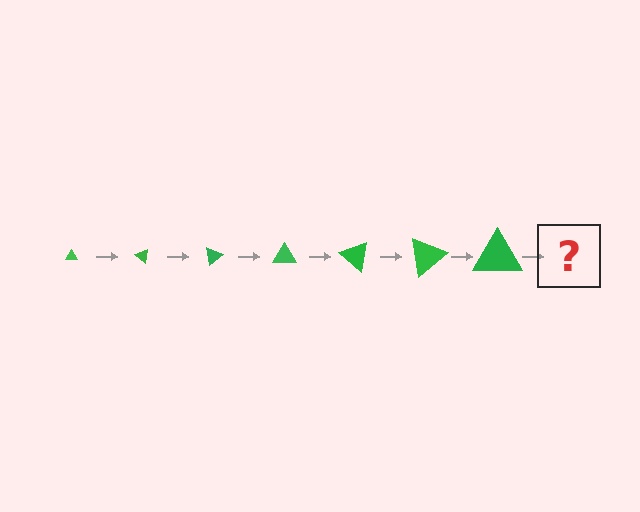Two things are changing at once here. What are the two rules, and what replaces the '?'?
The two rules are that the triangle grows larger each step and it rotates 40 degrees each step. The '?' should be a triangle, larger than the previous one and rotated 280 degrees from the start.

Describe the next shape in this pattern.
It should be a triangle, larger than the previous one and rotated 280 degrees from the start.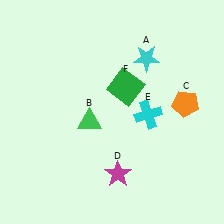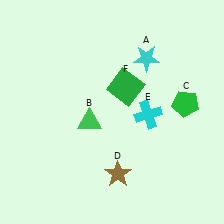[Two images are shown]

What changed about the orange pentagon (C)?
In Image 1, C is orange. In Image 2, it changed to green.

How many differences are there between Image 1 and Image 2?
There are 2 differences between the two images.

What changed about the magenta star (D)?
In Image 1, D is magenta. In Image 2, it changed to brown.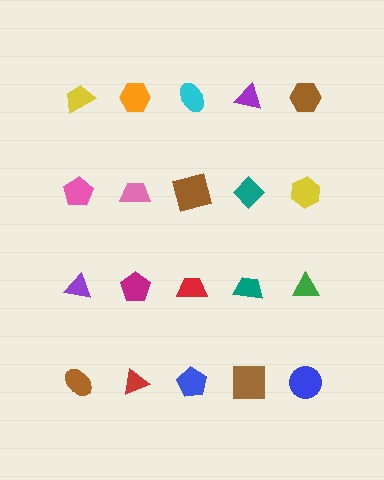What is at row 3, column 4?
A teal trapezoid.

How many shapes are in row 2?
5 shapes.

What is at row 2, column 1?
A pink pentagon.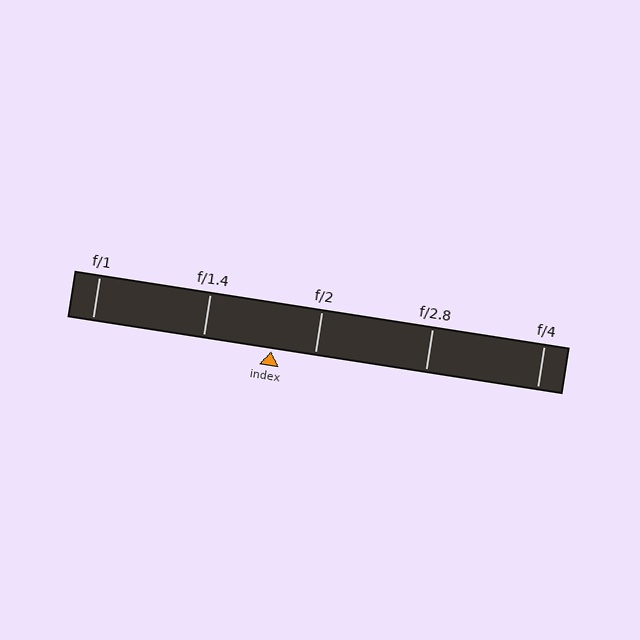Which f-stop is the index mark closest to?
The index mark is closest to f/2.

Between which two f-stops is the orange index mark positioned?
The index mark is between f/1.4 and f/2.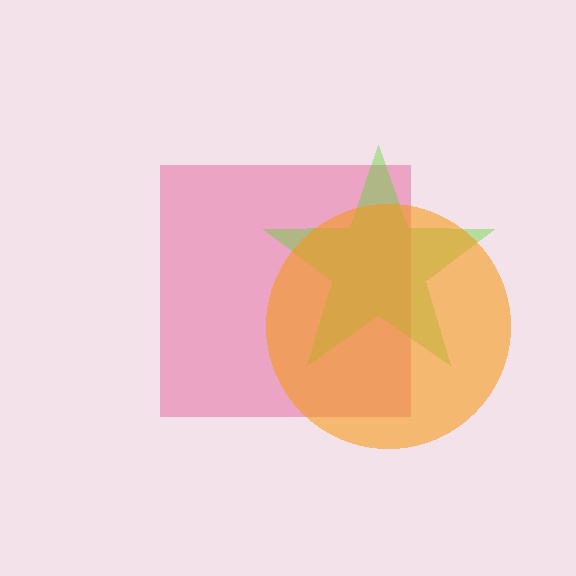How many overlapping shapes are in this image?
There are 3 overlapping shapes in the image.